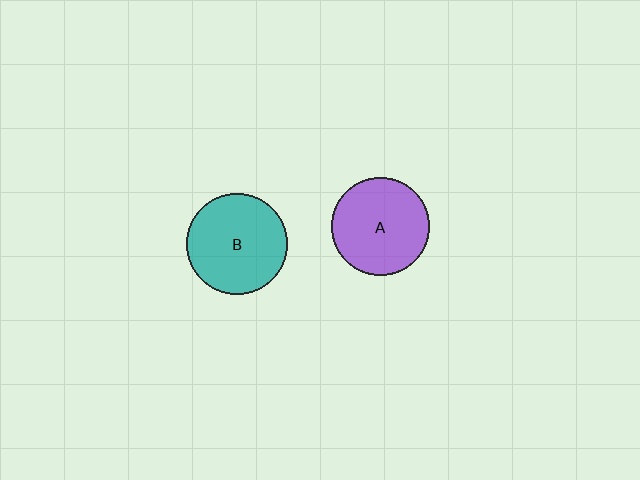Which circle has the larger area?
Circle B (teal).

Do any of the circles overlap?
No, none of the circles overlap.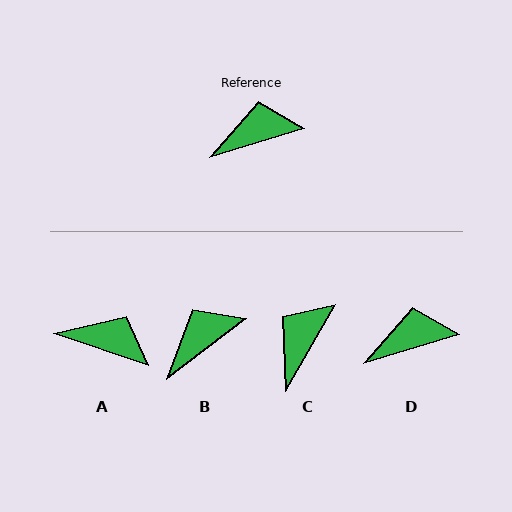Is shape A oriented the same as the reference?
No, it is off by about 36 degrees.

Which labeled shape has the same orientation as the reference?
D.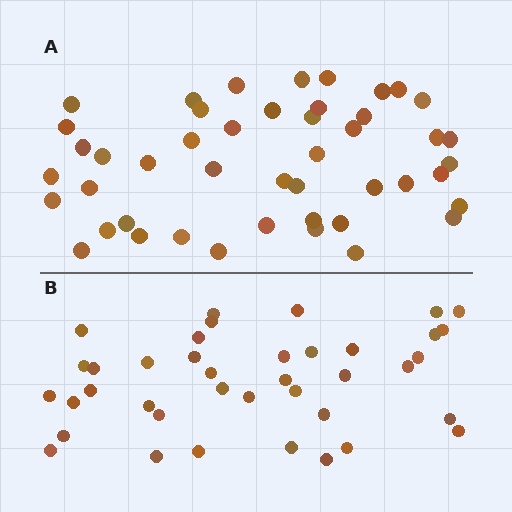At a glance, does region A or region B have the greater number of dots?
Region A (the top region) has more dots.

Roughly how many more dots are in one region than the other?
Region A has roughly 8 or so more dots than region B.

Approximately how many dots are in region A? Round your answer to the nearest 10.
About 50 dots. (The exact count is 46, which rounds to 50.)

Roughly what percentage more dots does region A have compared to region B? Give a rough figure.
About 20% more.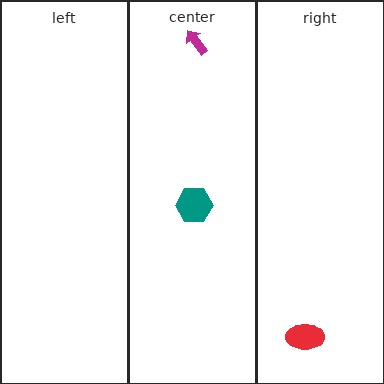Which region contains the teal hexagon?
The center region.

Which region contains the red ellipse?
The right region.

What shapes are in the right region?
The red ellipse.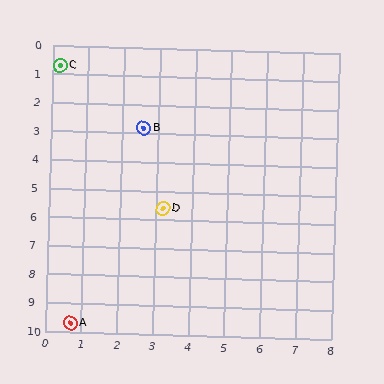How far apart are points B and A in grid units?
Points B and A are about 7.2 grid units apart.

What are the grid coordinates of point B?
Point B is at approximately (2.6, 2.8).